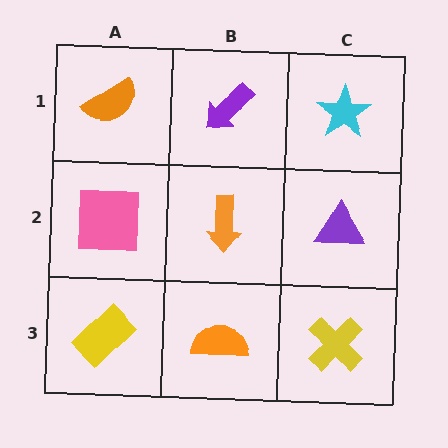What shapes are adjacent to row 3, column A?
A pink square (row 2, column A), an orange semicircle (row 3, column B).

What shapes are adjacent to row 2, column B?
A purple arrow (row 1, column B), an orange semicircle (row 3, column B), a pink square (row 2, column A), a purple triangle (row 2, column C).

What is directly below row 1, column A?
A pink square.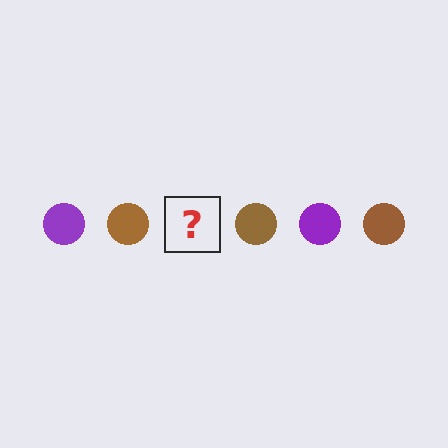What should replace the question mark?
The question mark should be replaced with a purple circle.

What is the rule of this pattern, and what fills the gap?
The rule is that the pattern cycles through purple, brown circles. The gap should be filled with a purple circle.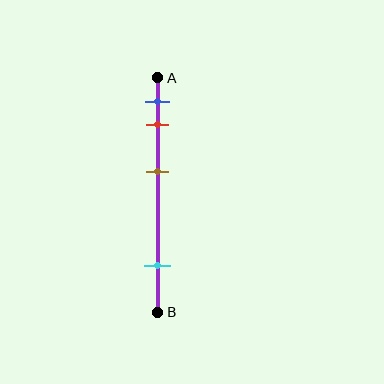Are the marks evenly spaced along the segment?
No, the marks are not evenly spaced.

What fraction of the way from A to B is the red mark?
The red mark is approximately 20% (0.2) of the way from A to B.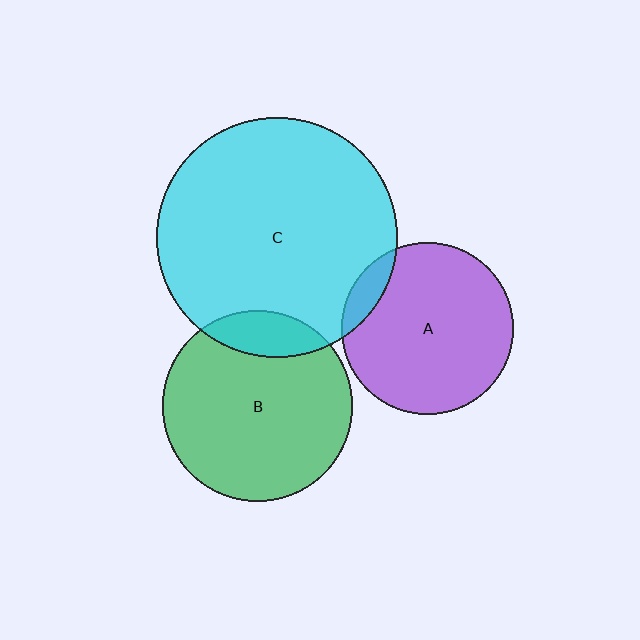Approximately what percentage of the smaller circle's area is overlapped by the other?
Approximately 10%.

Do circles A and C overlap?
Yes.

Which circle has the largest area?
Circle C (cyan).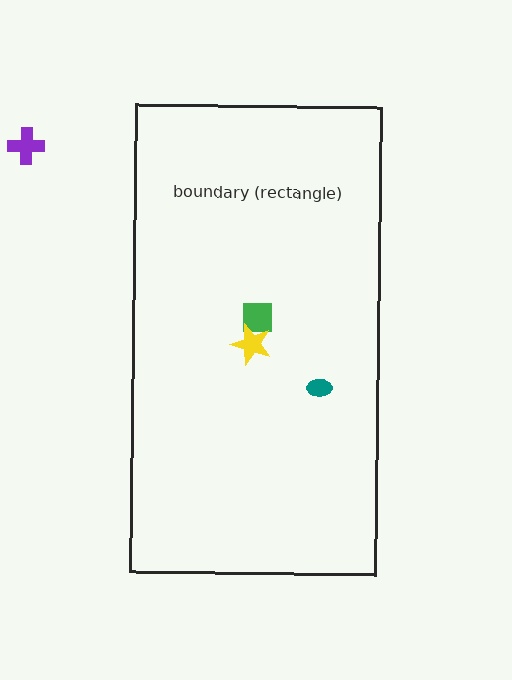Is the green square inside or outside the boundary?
Inside.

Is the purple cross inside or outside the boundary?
Outside.